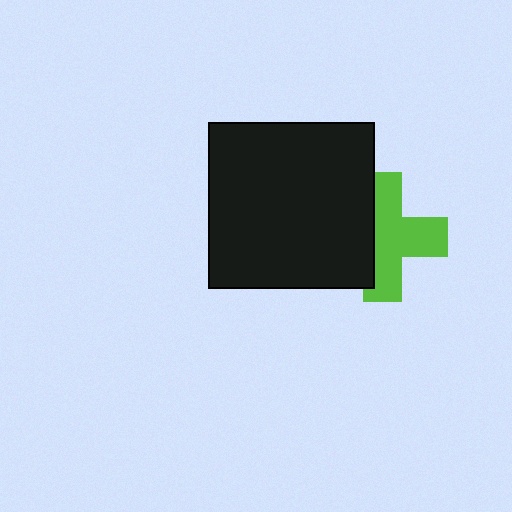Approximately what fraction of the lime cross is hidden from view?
Roughly 38% of the lime cross is hidden behind the black square.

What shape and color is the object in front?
The object in front is a black square.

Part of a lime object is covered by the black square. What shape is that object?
It is a cross.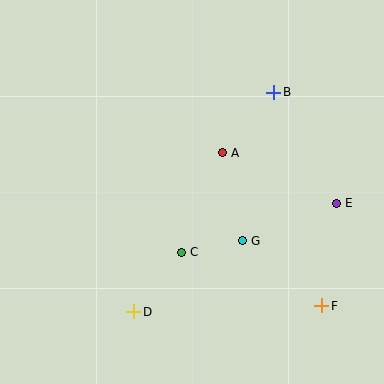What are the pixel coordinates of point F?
Point F is at (322, 306).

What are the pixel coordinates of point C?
Point C is at (181, 252).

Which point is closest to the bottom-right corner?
Point F is closest to the bottom-right corner.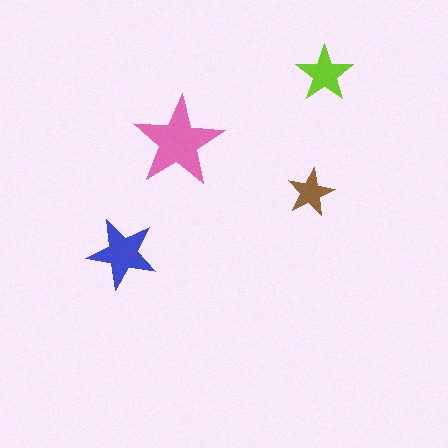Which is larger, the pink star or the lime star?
The pink one.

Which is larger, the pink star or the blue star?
The pink one.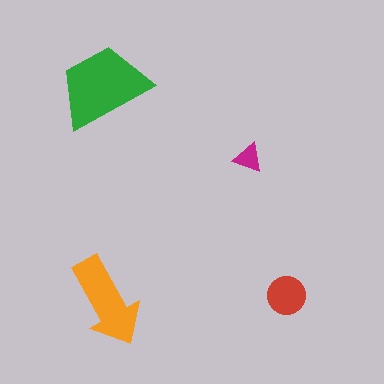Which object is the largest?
The green trapezoid.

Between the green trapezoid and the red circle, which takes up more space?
The green trapezoid.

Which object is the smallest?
The magenta triangle.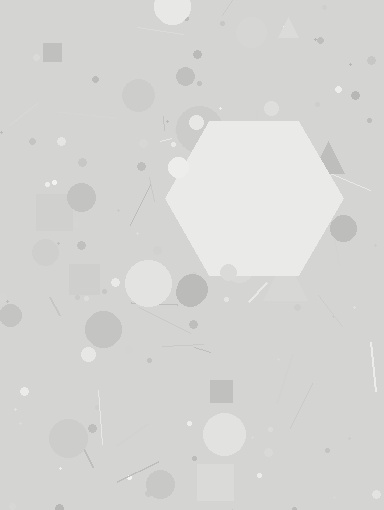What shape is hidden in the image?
A hexagon is hidden in the image.